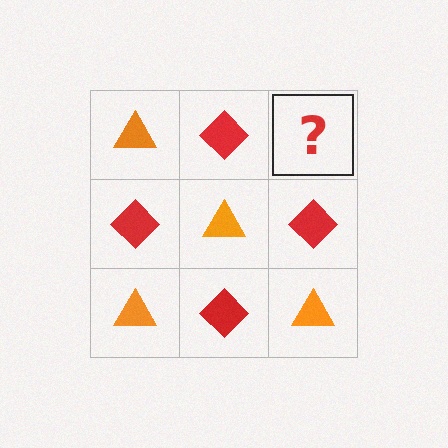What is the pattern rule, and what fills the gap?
The rule is that it alternates orange triangle and red diamond in a checkerboard pattern. The gap should be filled with an orange triangle.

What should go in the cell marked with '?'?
The missing cell should contain an orange triangle.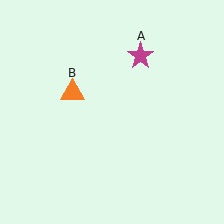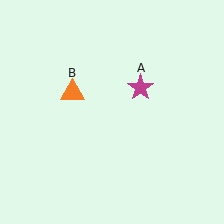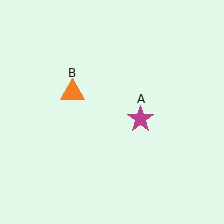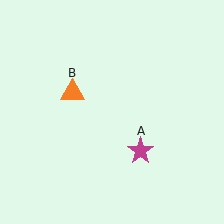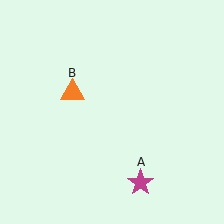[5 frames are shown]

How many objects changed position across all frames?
1 object changed position: magenta star (object A).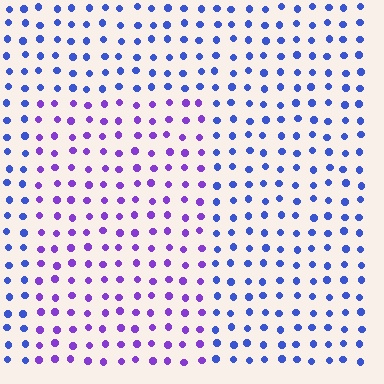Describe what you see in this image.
The image is filled with small blue elements in a uniform arrangement. A rectangle-shaped region is visible where the elements are tinted to a slightly different hue, forming a subtle color boundary.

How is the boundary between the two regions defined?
The boundary is defined purely by a slight shift in hue (about 41 degrees). Spacing, size, and orientation are identical on both sides.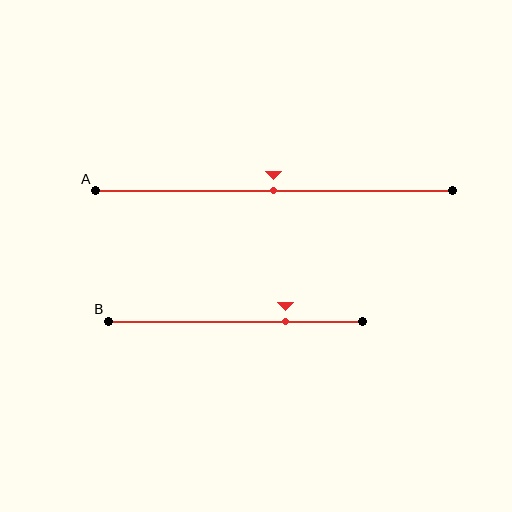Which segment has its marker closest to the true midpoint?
Segment A has its marker closest to the true midpoint.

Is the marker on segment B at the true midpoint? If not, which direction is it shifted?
No, the marker on segment B is shifted to the right by about 19% of the segment length.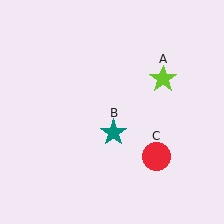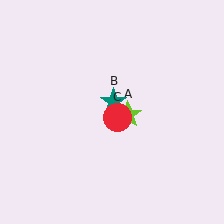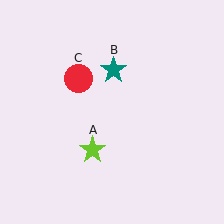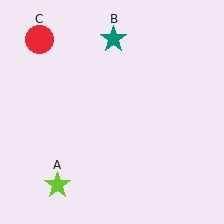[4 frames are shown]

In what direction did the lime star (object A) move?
The lime star (object A) moved down and to the left.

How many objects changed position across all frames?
3 objects changed position: lime star (object A), teal star (object B), red circle (object C).